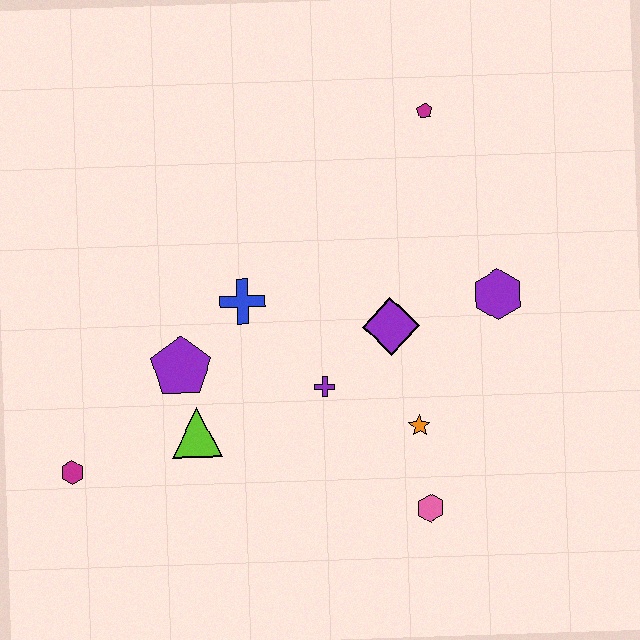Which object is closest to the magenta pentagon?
The purple hexagon is closest to the magenta pentagon.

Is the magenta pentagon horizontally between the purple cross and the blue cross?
No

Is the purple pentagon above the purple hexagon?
No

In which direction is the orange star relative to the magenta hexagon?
The orange star is to the right of the magenta hexagon.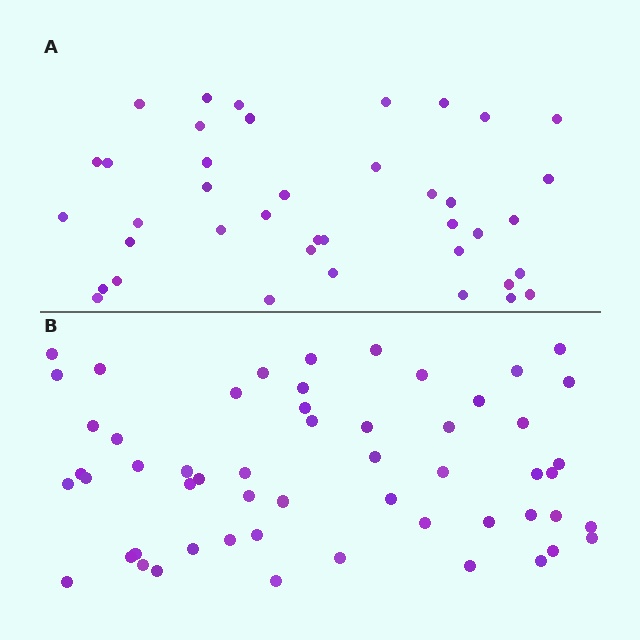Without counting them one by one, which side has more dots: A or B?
Region B (the bottom region) has more dots.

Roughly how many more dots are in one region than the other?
Region B has approximately 15 more dots than region A.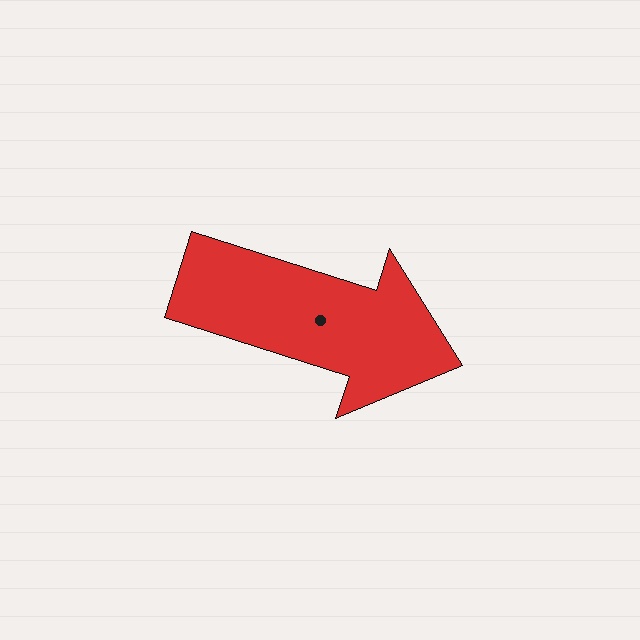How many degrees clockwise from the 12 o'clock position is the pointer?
Approximately 108 degrees.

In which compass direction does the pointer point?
East.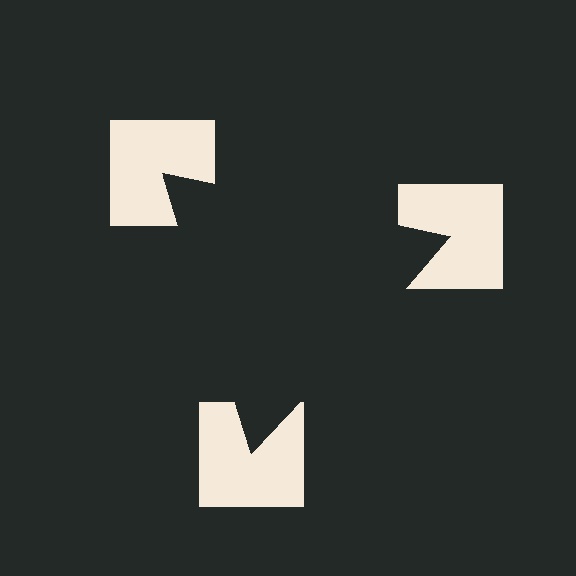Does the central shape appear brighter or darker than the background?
It typically appears slightly darker than the background, even though no actual brightness change is drawn.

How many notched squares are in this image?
There are 3 — one at each vertex of the illusory triangle.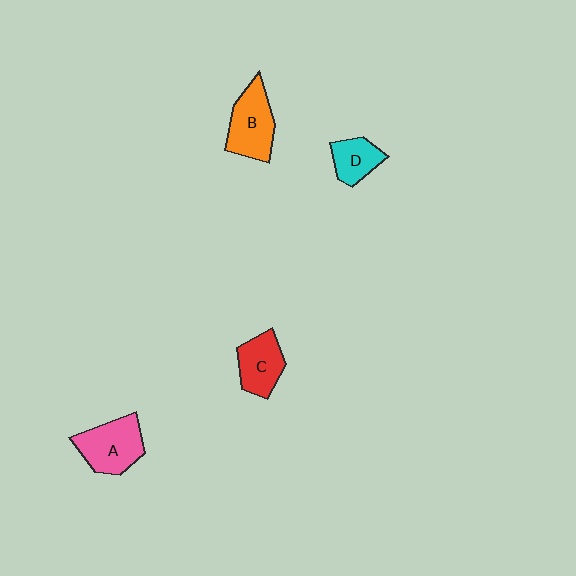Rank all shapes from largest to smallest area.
From largest to smallest: A (pink), B (orange), C (red), D (cyan).